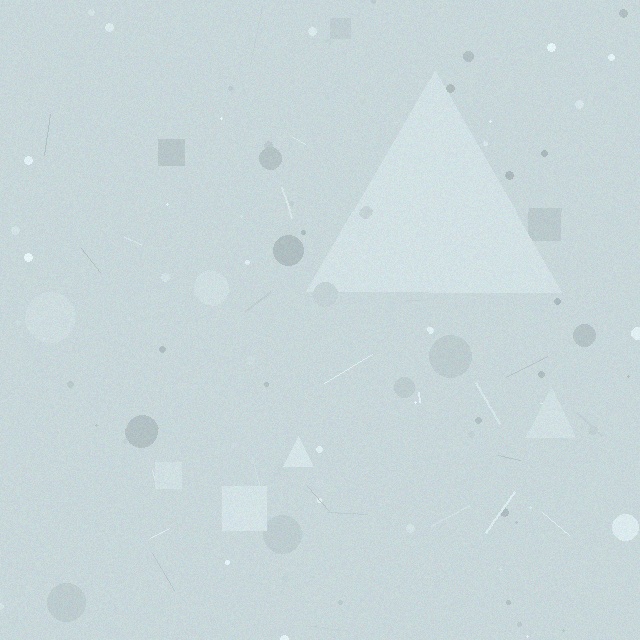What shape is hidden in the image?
A triangle is hidden in the image.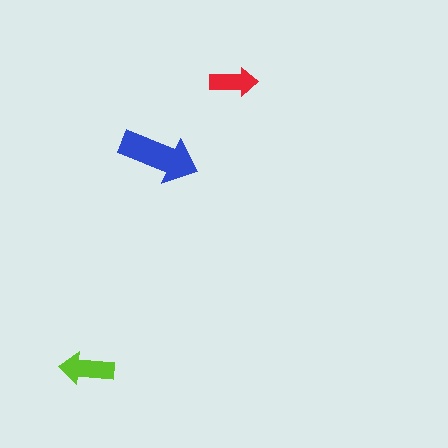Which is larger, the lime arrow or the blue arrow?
The blue one.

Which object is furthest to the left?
The lime arrow is leftmost.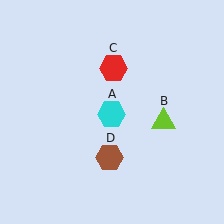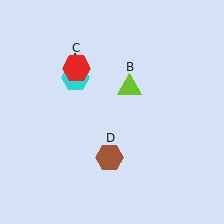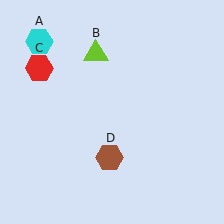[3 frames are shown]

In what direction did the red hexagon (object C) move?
The red hexagon (object C) moved left.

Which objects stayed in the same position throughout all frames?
Brown hexagon (object D) remained stationary.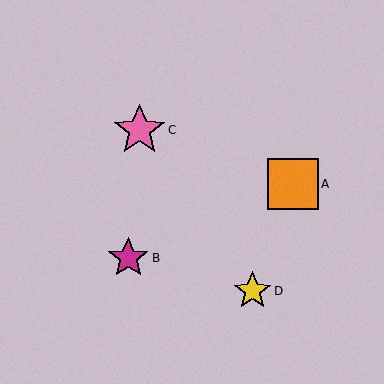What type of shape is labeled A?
Shape A is an orange square.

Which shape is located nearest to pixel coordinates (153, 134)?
The pink star (labeled C) at (139, 130) is nearest to that location.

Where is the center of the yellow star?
The center of the yellow star is at (252, 291).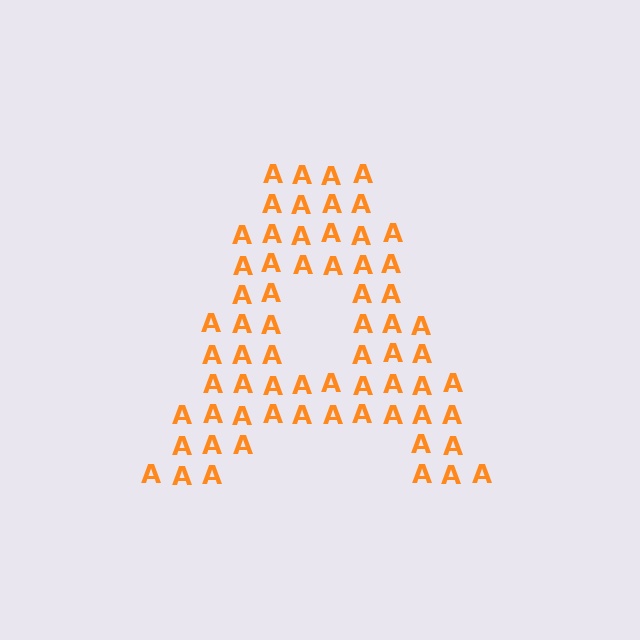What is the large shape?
The large shape is the letter A.